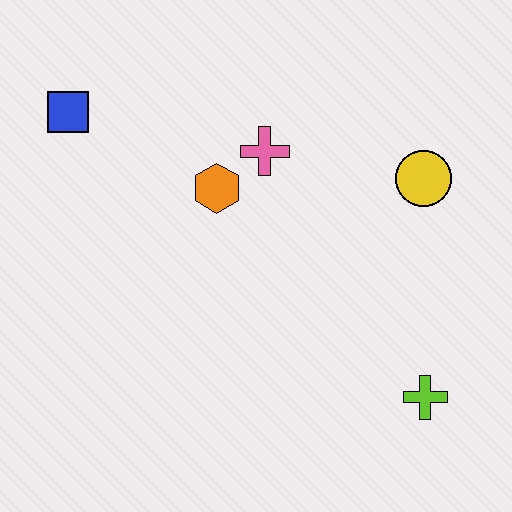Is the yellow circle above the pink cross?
No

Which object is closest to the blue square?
The orange hexagon is closest to the blue square.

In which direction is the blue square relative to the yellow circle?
The blue square is to the left of the yellow circle.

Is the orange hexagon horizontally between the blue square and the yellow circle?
Yes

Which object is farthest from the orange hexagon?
The lime cross is farthest from the orange hexagon.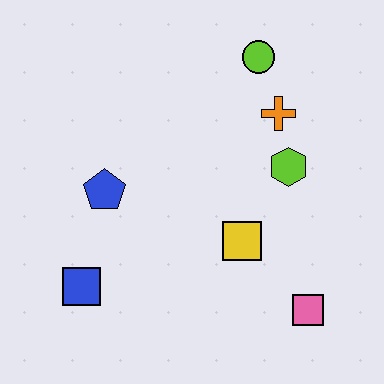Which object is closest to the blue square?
The blue pentagon is closest to the blue square.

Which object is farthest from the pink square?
The lime circle is farthest from the pink square.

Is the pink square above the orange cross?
No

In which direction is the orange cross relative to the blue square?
The orange cross is to the right of the blue square.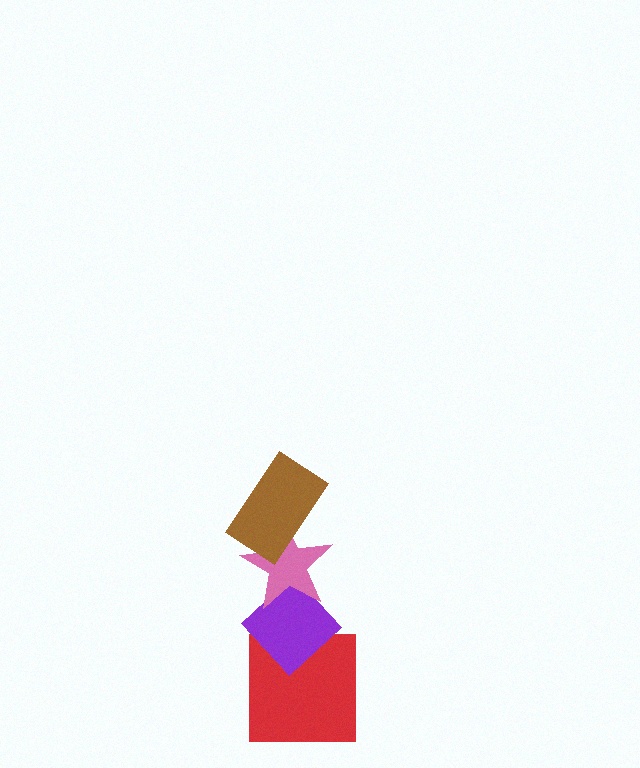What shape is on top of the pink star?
The brown rectangle is on top of the pink star.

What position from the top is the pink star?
The pink star is 2nd from the top.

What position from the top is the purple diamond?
The purple diamond is 3rd from the top.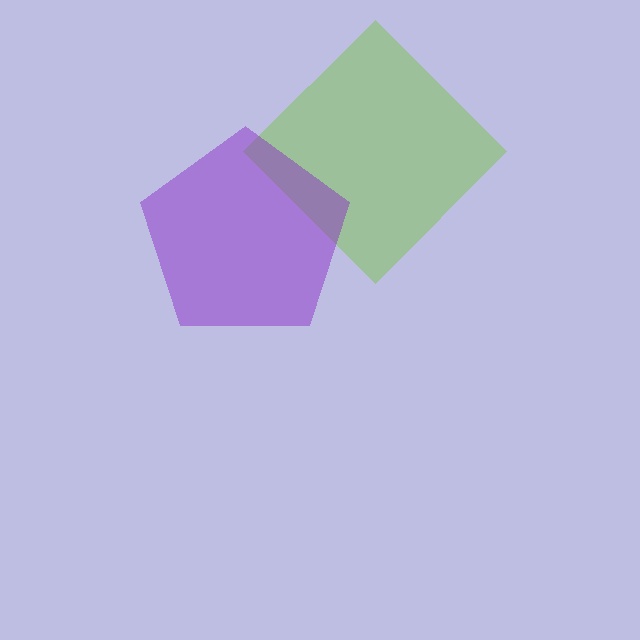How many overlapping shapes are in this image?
There are 2 overlapping shapes in the image.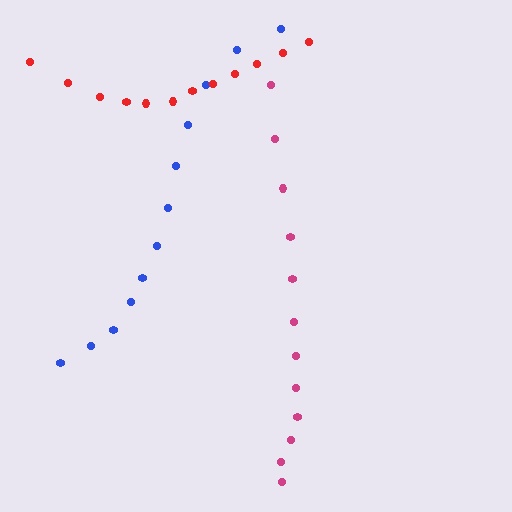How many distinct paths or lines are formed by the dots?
There are 3 distinct paths.